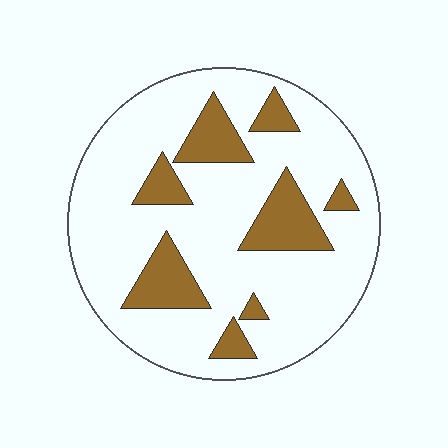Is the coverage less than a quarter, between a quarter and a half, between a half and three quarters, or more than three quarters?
Less than a quarter.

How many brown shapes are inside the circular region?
8.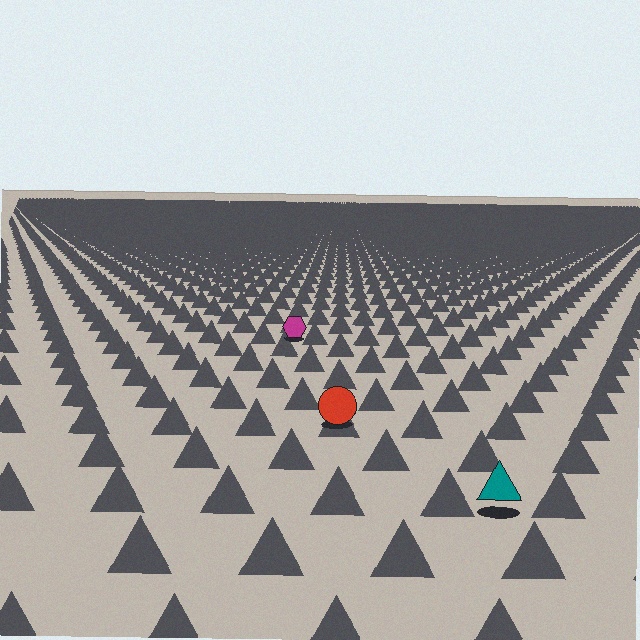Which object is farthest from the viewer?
The magenta hexagon is farthest from the viewer. It appears smaller and the ground texture around it is denser.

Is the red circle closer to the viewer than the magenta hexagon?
Yes. The red circle is closer — you can tell from the texture gradient: the ground texture is coarser near it.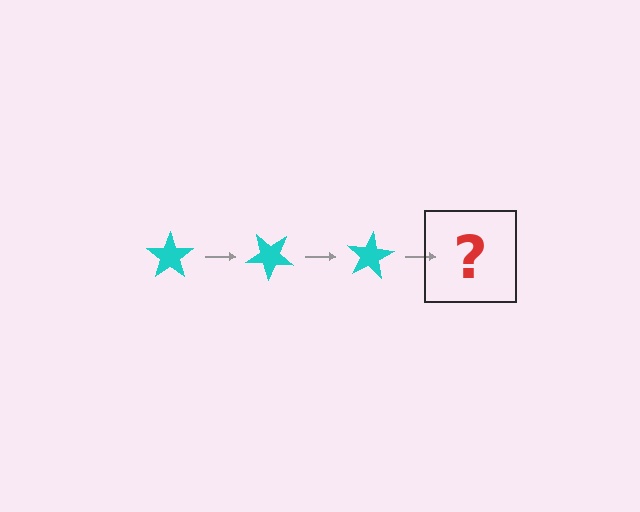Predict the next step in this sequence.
The next step is a cyan star rotated 120 degrees.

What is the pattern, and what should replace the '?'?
The pattern is that the star rotates 40 degrees each step. The '?' should be a cyan star rotated 120 degrees.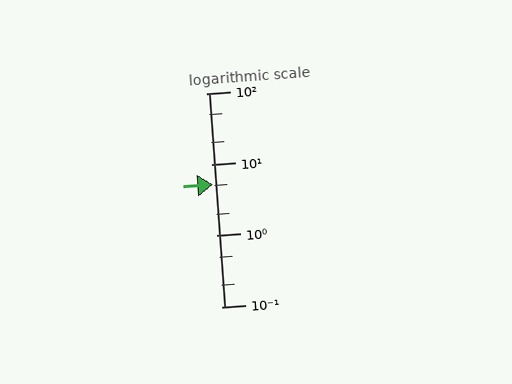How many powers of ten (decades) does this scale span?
The scale spans 3 decades, from 0.1 to 100.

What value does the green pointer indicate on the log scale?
The pointer indicates approximately 5.2.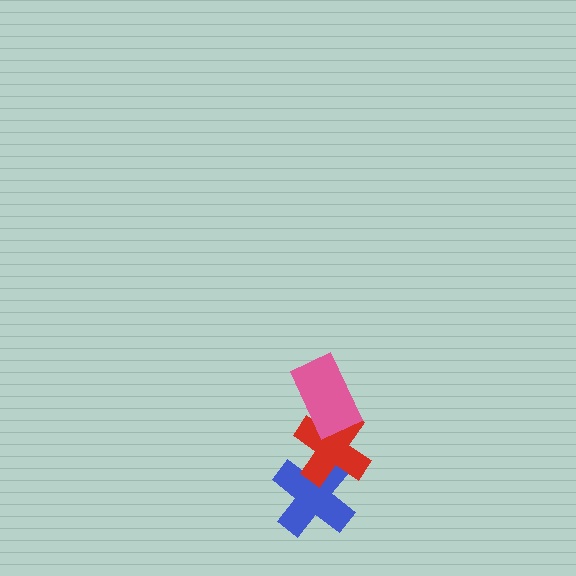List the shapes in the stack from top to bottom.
From top to bottom: the pink rectangle, the red cross, the blue cross.